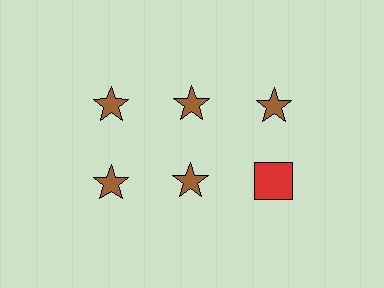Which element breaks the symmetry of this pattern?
The red square in the second row, center column breaks the symmetry. All other shapes are brown stars.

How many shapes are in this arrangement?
There are 6 shapes arranged in a grid pattern.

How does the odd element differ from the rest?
It differs in both color (red instead of brown) and shape (square instead of star).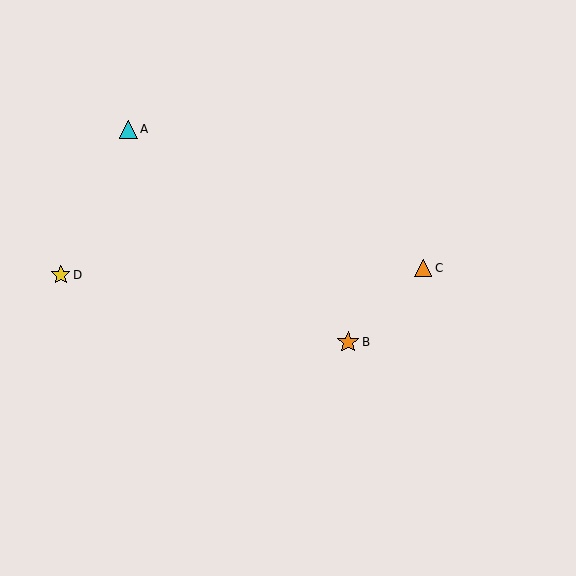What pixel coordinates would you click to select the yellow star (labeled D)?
Click at (61, 275) to select the yellow star D.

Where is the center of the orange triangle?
The center of the orange triangle is at (423, 268).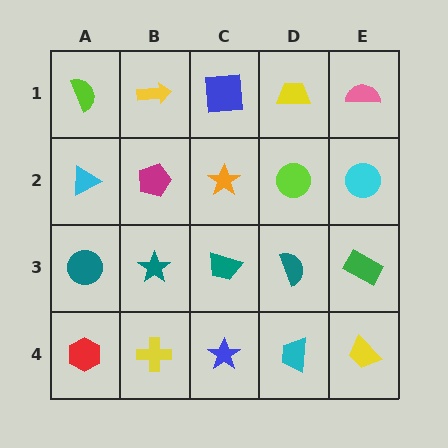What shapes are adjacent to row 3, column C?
An orange star (row 2, column C), a blue star (row 4, column C), a teal star (row 3, column B), a teal semicircle (row 3, column D).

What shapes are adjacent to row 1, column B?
A magenta pentagon (row 2, column B), a lime semicircle (row 1, column A), a blue square (row 1, column C).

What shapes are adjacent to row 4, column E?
A green rectangle (row 3, column E), a cyan trapezoid (row 4, column D).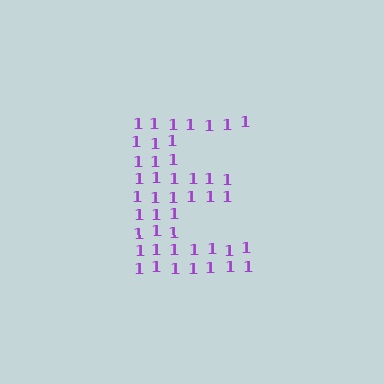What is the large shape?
The large shape is the letter E.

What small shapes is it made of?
It is made of small digit 1's.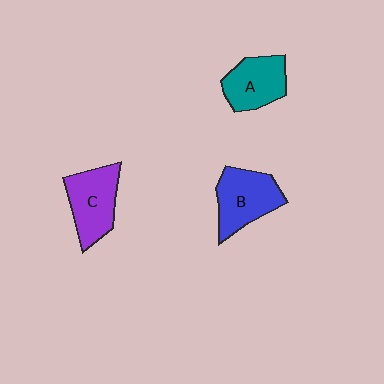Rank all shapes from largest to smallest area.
From largest to smallest: B (blue), C (purple), A (teal).